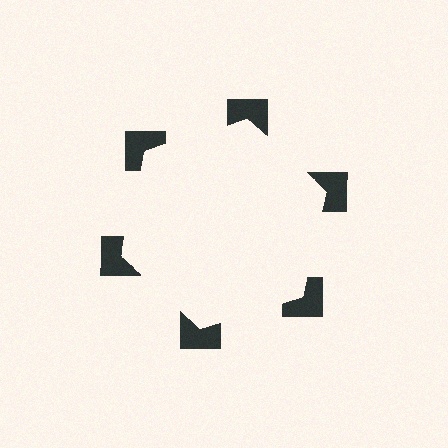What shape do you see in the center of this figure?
An illusory hexagon — its edges are inferred from the aligned wedge cuts in the notched squares, not physically drawn.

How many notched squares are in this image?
There are 6 — one at each vertex of the illusory hexagon.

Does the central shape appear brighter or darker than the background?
It typically appears slightly brighter than the background, even though no actual brightness change is drawn.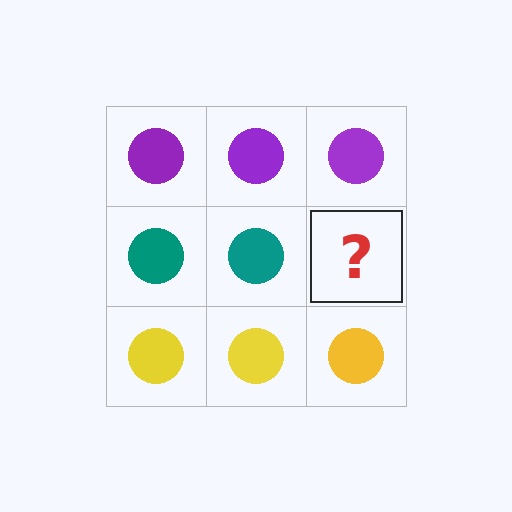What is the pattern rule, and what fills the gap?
The rule is that each row has a consistent color. The gap should be filled with a teal circle.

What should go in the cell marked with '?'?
The missing cell should contain a teal circle.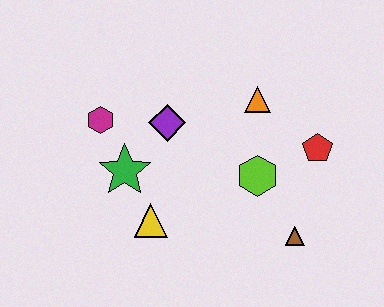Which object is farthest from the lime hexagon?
The magenta hexagon is farthest from the lime hexagon.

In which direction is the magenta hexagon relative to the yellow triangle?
The magenta hexagon is above the yellow triangle.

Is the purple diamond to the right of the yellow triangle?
Yes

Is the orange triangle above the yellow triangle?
Yes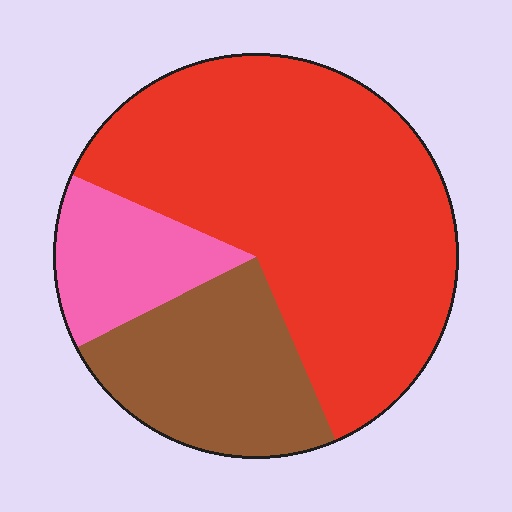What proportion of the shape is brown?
Brown covers roughly 25% of the shape.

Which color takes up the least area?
Pink, at roughly 15%.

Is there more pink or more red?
Red.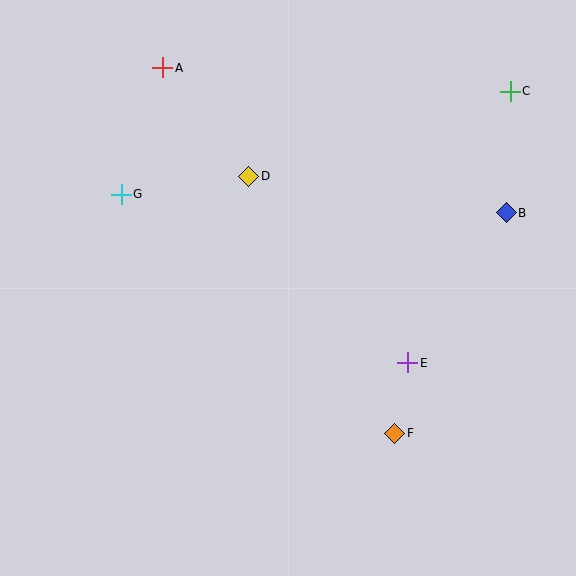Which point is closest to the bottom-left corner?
Point G is closest to the bottom-left corner.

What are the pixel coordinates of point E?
Point E is at (408, 363).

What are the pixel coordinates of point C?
Point C is at (510, 91).